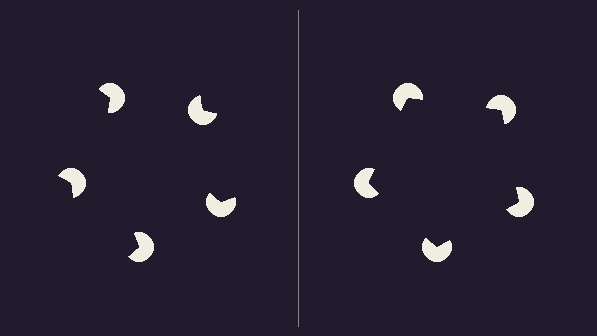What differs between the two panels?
The pac-man discs are positioned identically on both sides; only the wedge orientations differ. On the right they align to a pentagon; on the left they are misaligned.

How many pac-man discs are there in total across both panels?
10 — 5 on each side.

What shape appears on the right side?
An illusory pentagon.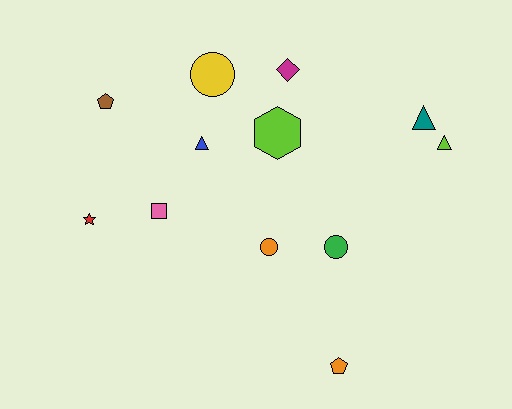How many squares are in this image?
There is 1 square.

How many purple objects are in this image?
There are no purple objects.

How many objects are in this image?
There are 12 objects.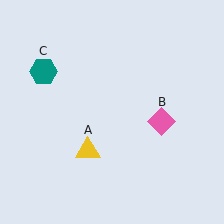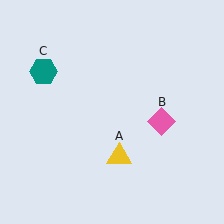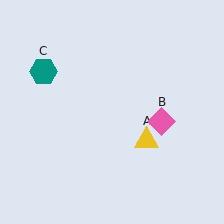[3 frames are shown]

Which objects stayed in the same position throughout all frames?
Pink diamond (object B) and teal hexagon (object C) remained stationary.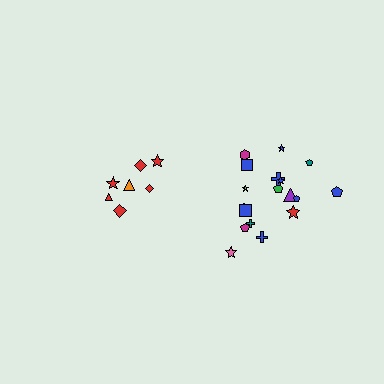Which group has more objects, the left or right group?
The right group.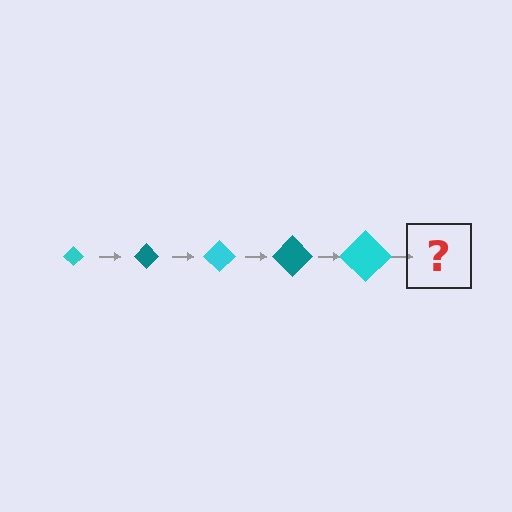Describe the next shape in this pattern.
It should be a teal diamond, larger than the previous one.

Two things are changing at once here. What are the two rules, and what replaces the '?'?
The two rules are that the diamond grows larger each step and the color cycles through cyan and teal. The '?' should be a teal diamond, larger than the previous one.